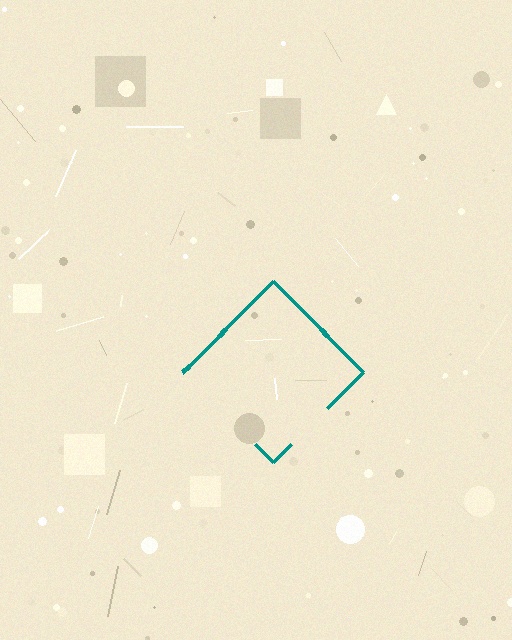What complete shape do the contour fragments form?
The contour fragments form a diamond.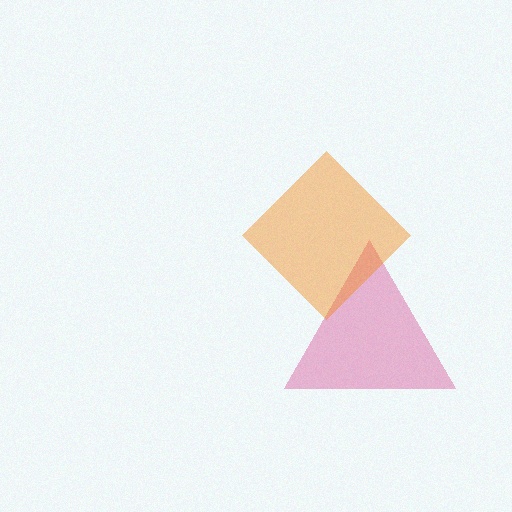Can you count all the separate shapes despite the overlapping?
Yes, there are 2 separate shapes.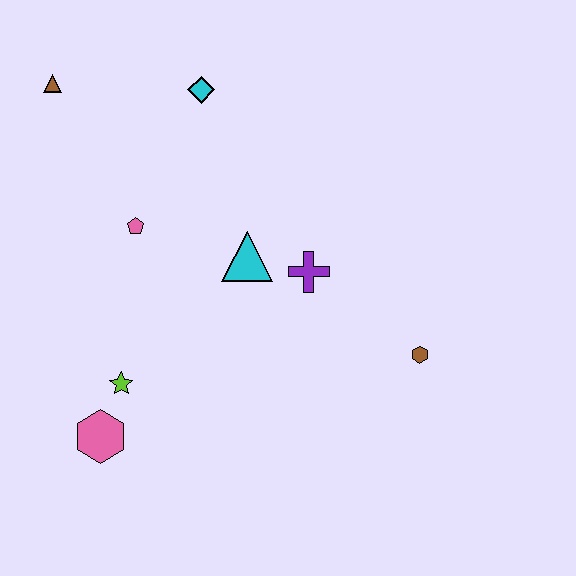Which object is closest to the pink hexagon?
The lime star is closest to the pink hexagon.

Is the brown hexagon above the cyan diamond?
No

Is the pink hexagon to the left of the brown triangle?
No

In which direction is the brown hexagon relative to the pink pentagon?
The brown hexagon is to the right of the pink pentagon.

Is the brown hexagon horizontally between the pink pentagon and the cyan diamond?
No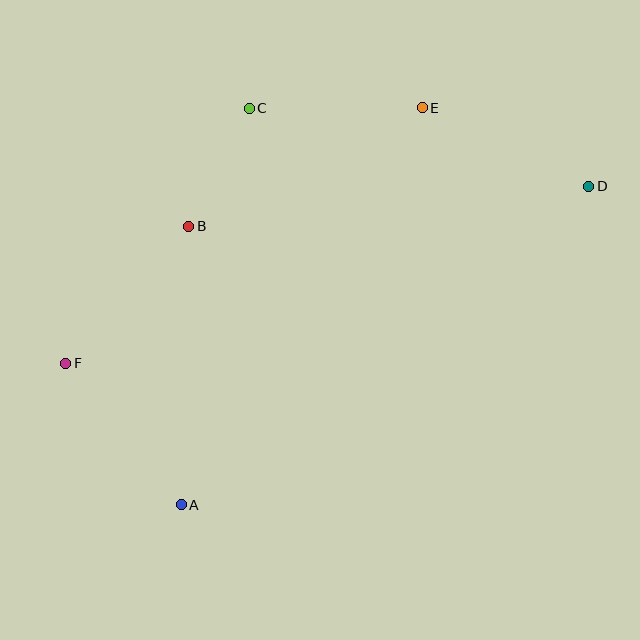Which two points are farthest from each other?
Points D and F are farthest from each other.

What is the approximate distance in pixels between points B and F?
The distance between B and F is approximately 184 pixels.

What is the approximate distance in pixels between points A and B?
The distance between A and B is approximately 279 pixels.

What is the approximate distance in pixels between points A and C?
The distance between A and C is approximately 402 pixels.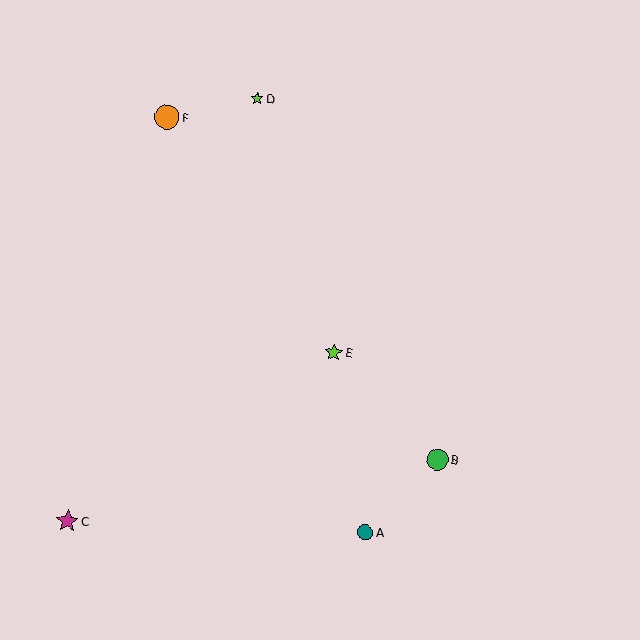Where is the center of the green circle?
The center of the green circle is at (437, 459).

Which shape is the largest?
The orange circle (labeled F) is the largest.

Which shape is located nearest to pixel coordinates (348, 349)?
The lime star (labeled E) at (334, 353) is nearest to that location.